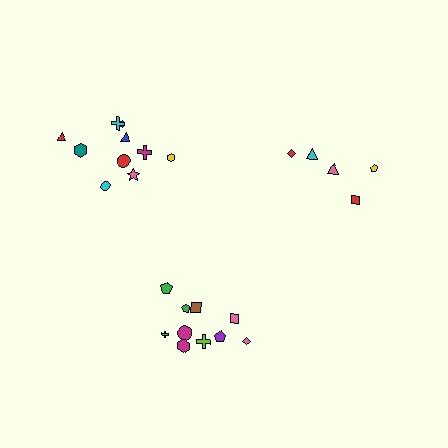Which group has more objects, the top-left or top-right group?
The top-left group.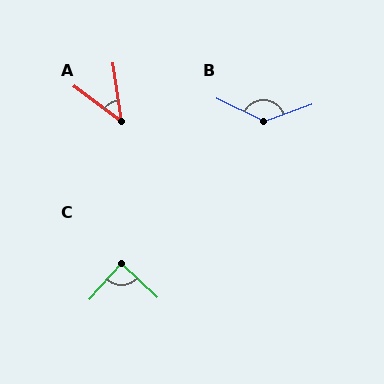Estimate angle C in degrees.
Approximately 88 degrees.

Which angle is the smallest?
A, at approximately 45 degrees.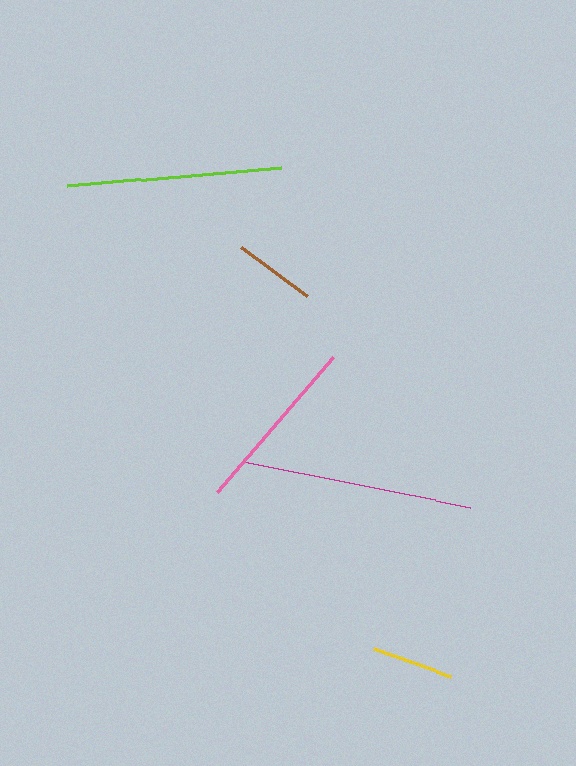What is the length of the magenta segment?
The magenta segment is approximately 231 pixels long.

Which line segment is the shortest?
The yellow line is the shortest at approximately 81 pixels.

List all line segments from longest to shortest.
From longest to shortest: magenta, lime, pink, brown, yellow.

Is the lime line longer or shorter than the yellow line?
The lime line is longer than the yellow line.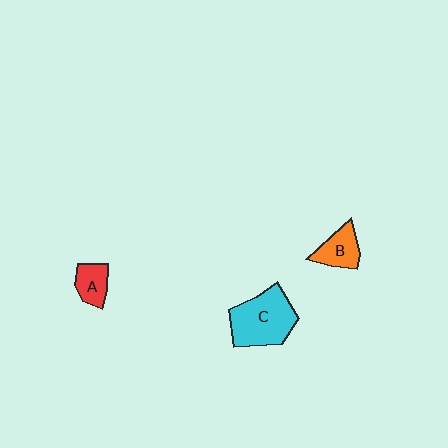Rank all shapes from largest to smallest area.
From largest to smallest: C (cyan), B (orange), A (red).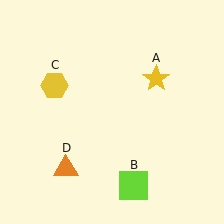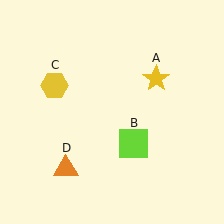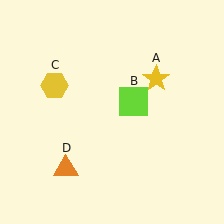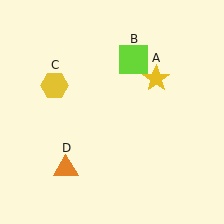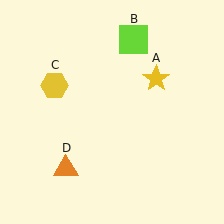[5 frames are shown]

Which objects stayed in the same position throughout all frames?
Yellow star (object A) and yellow hexagon (object C) and orange triangle (object D) remained stationary.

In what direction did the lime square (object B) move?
The lime square (object B) moved up.